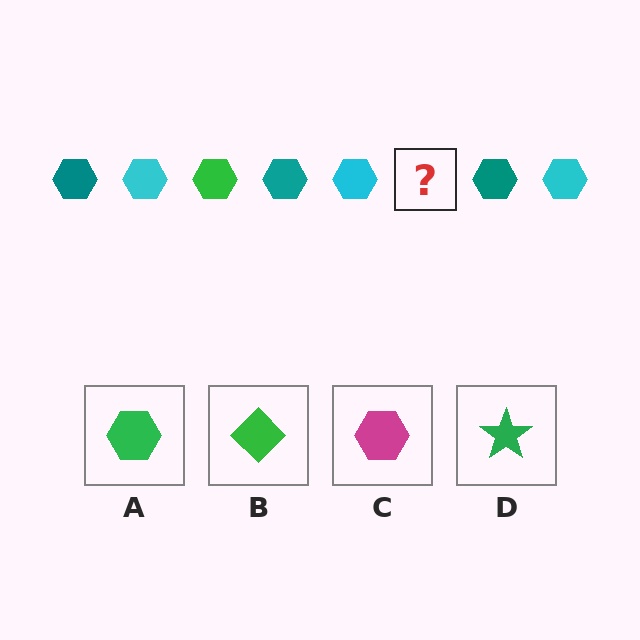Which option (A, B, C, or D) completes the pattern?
A.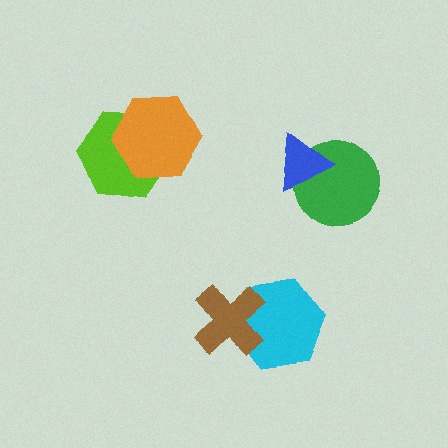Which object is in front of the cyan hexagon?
The brown cross is in front of the cyan hexagon.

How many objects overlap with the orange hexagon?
1 object overlaps with the orange hexagon.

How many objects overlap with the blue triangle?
1 object overlaps with the blue triangle.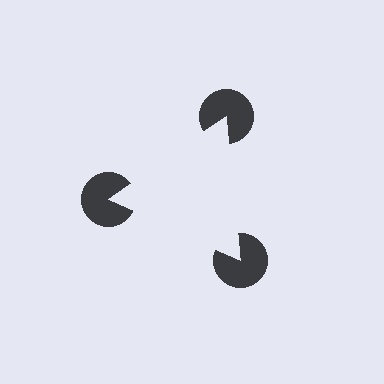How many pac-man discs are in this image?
There are 3 — one at each vertex of the illusory triangle.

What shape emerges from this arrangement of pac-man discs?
An illusory triangle — its edges are inferred from the aligned wedge cuts in the pac-man discs, not physically drawn.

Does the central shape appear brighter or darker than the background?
It typically appears slightly brighter than the background, even though no actual brightness change is drawn.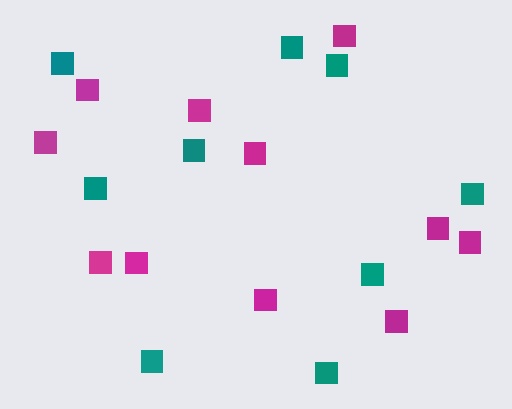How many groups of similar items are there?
There are 2 groups: one group of teal squares (9) and one group of magenta squares (11).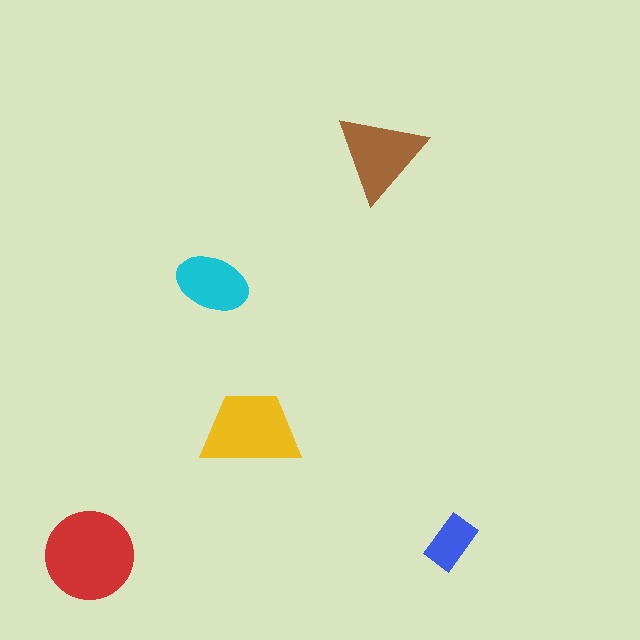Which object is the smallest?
The blue rectangle.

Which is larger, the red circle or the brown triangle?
The red circle.